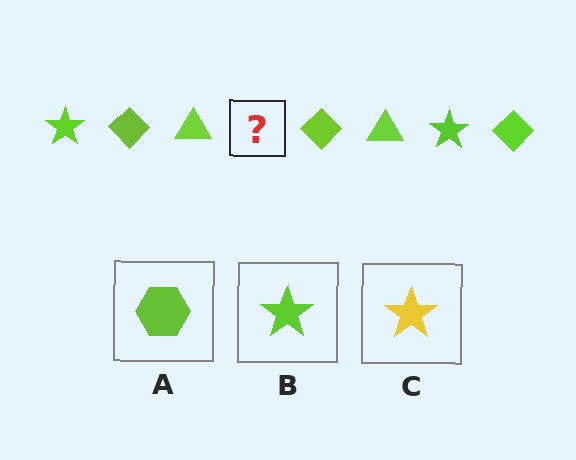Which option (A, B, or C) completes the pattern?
B.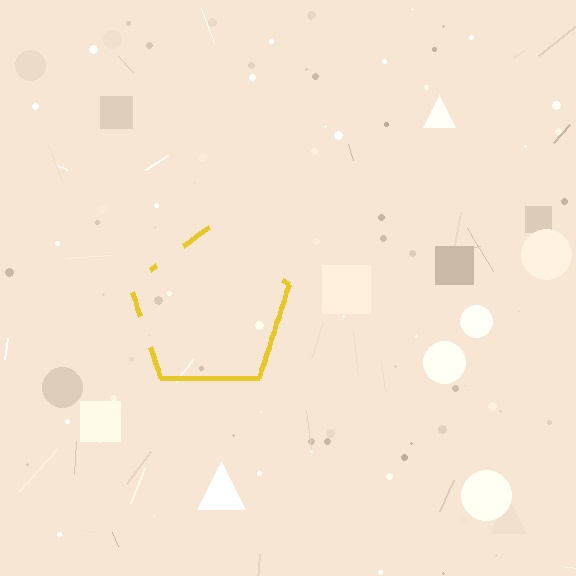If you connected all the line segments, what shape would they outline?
They would outline a pentagon.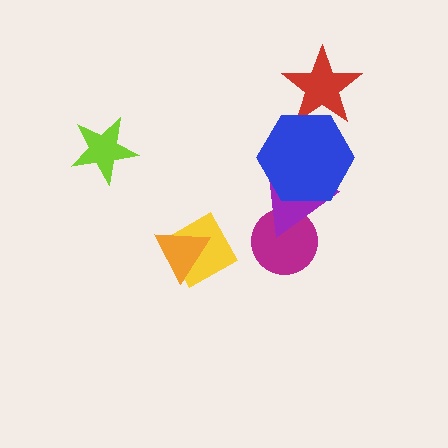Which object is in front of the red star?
The blue hexagon is in front of the red star.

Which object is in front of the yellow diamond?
The orange triangle is in front of the yellow diamond.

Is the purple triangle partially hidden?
Yes, it is partially covered by another shape.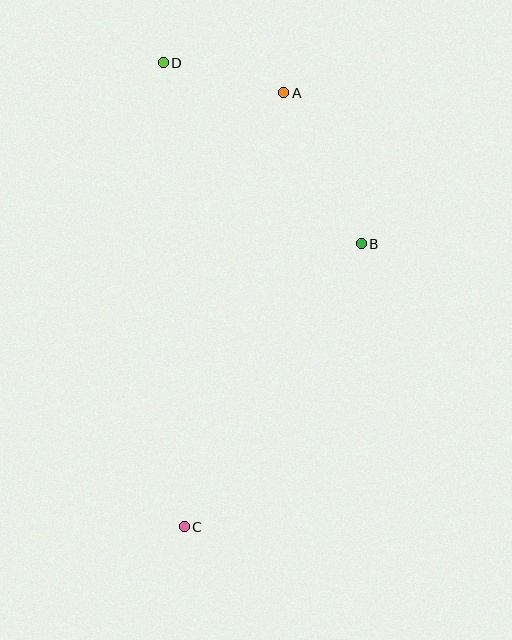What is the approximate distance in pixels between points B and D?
The distance between B and D is approximately 268 pixels.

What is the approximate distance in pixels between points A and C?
The distance between A and C is approximately 445 pixels.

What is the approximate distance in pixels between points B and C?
The distance between B and C is approximately 334 pixels.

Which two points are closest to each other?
Points A and D are closest to each other.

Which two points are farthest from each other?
Points C and D are farthest from each other.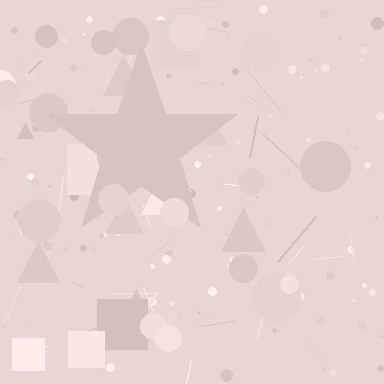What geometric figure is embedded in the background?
A star is embedded in the background.